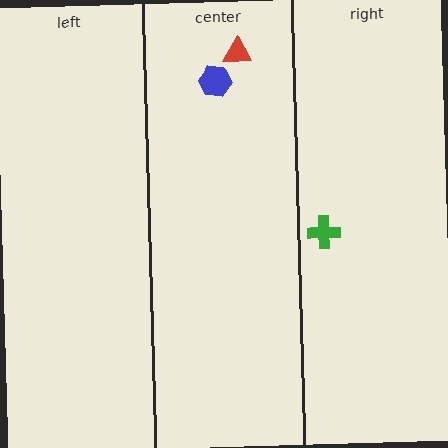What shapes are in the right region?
The green cross.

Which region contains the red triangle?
The center region.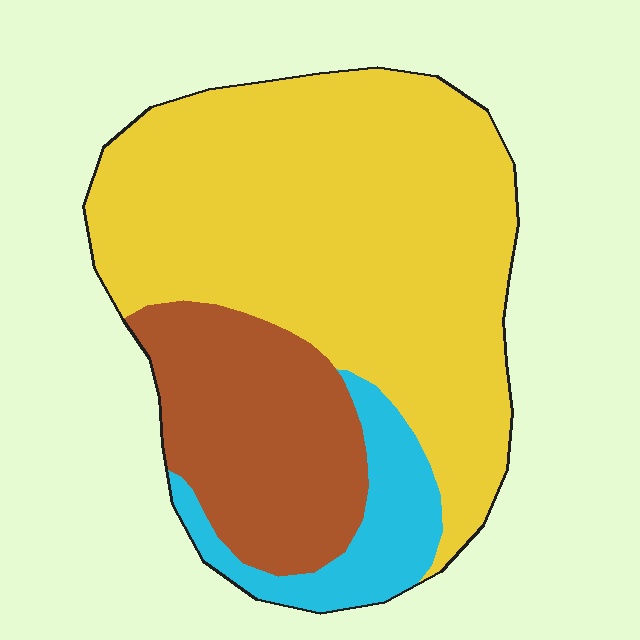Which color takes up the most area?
Yellow, at roughly 65%.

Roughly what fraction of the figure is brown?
Brown covers around 25% of the figure.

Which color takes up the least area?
Cyan, at roughly 10%.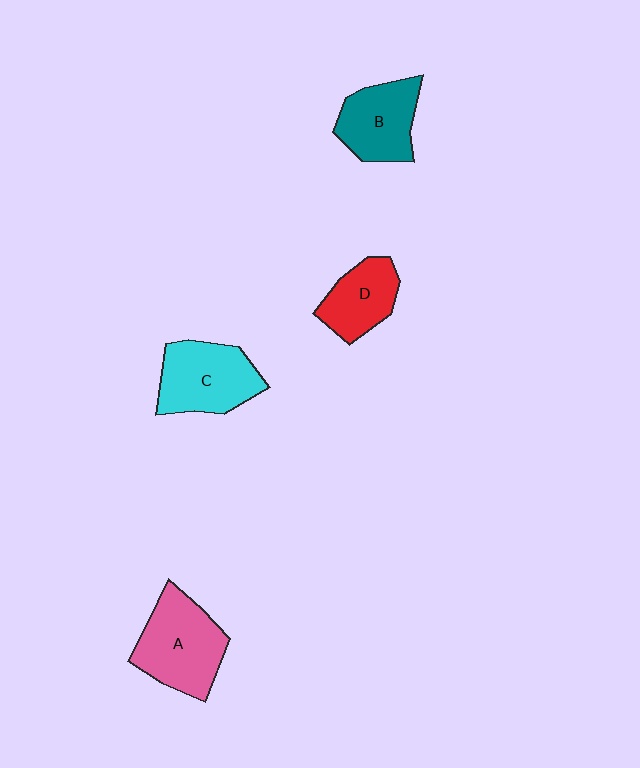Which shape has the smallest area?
Shape D (red).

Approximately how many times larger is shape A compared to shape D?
Approximately 1.5 times.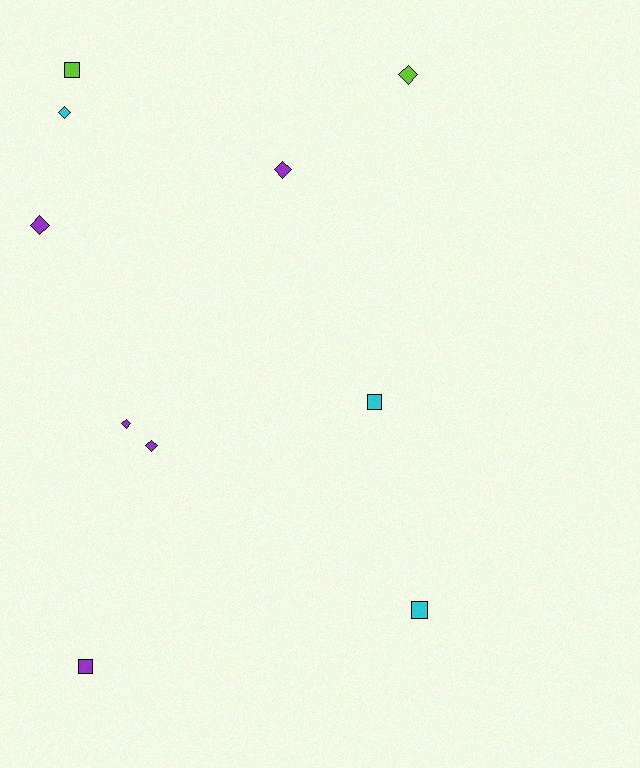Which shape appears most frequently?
Diamond, with 6 objects.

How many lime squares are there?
There is 1 lime square.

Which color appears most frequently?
Purple, with 5 objects.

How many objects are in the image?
There are 10 objects.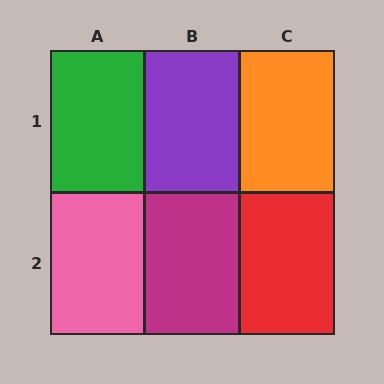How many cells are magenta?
1 cell is magenta.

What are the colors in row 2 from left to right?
Pink, magenta, red.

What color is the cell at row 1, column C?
Orange.